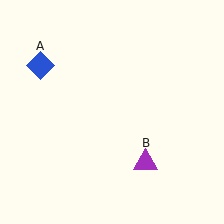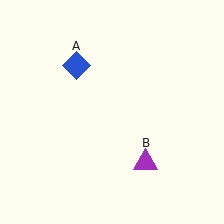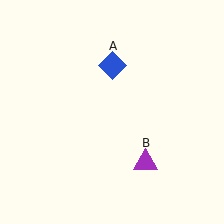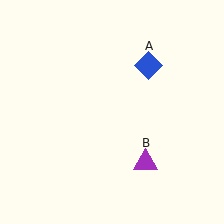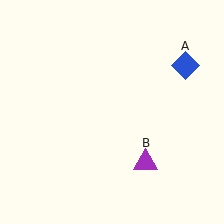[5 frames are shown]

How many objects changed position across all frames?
1 object changed position: blue diamond (object A).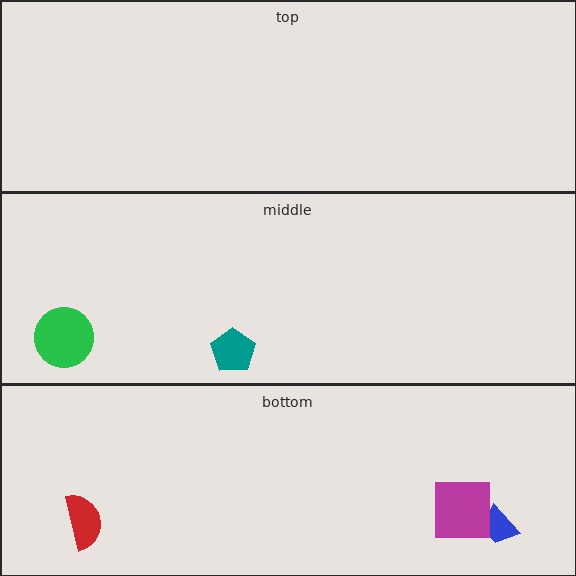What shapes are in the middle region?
The teal pentagon, the green circle.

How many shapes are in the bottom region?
3.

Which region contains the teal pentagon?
The middle region.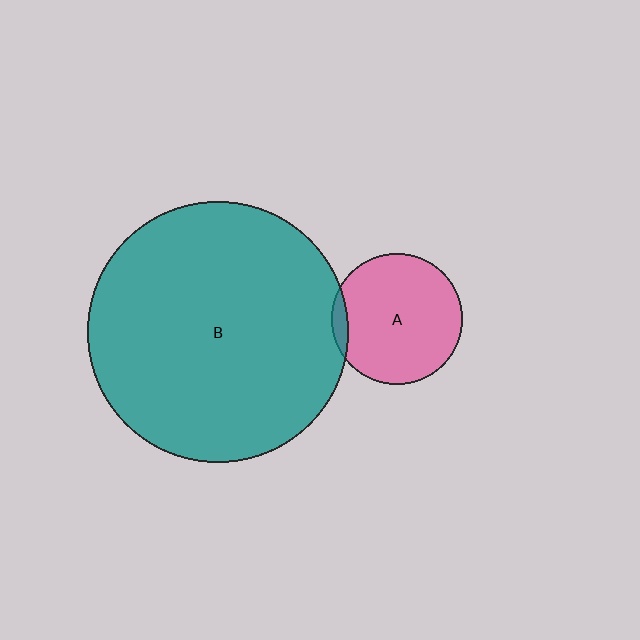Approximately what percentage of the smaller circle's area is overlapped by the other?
Approximately 5%.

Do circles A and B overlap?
Yes.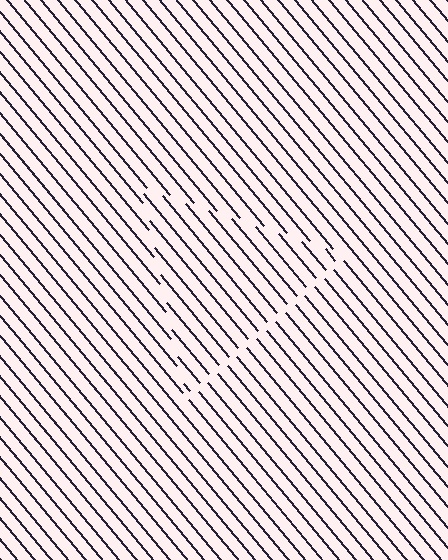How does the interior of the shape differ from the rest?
The interior of the shape contains the same grating, shifted by half a period — the contour is defined by the phase discontinuity where line-ends from the inner and outer gratings abut.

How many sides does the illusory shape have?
3 sides — the line-ends trace a triangle.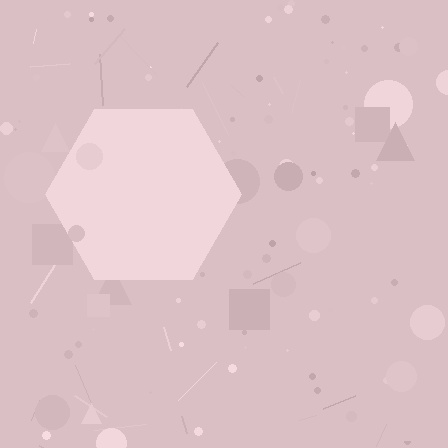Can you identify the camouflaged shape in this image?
The camouflaged shape is a hexagon.